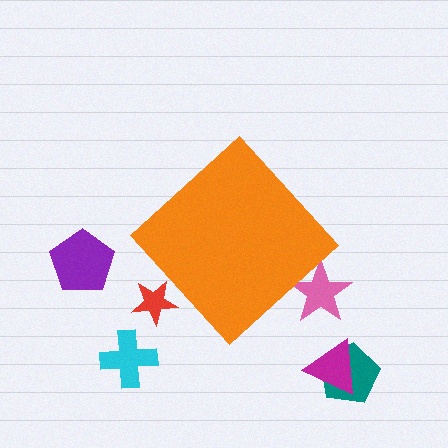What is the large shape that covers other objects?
An orange diamond.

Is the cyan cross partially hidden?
No, the cyan cross is fully visible.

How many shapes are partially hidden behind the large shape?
2 shapes are partially hidden.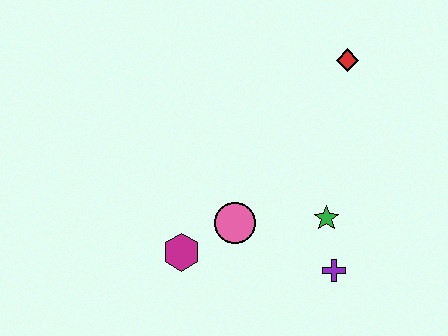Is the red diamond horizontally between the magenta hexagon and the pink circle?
No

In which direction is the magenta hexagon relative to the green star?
The magenta hexagon is to the left of the green star.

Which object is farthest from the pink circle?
The red diamond is farthest from the pink circle.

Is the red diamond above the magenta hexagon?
Yes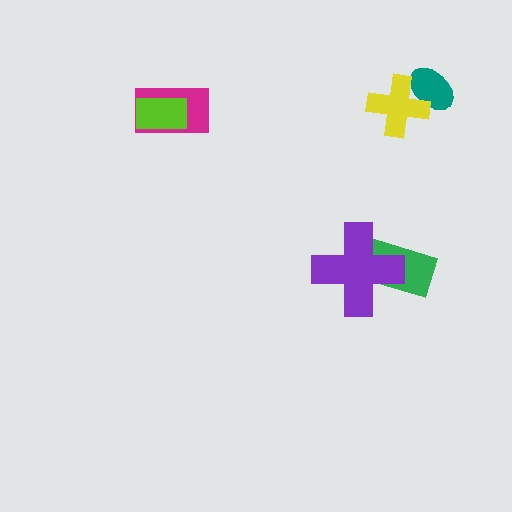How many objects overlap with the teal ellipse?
1 object overlaps with the teal ellipse.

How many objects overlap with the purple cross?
1 object overlaps with the purple cross.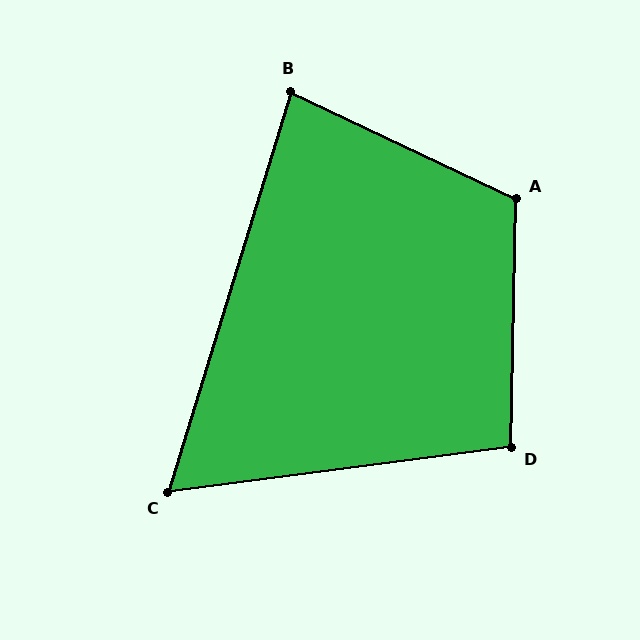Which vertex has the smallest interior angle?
C, at approximately 66 degrees.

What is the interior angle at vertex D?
Approximately 98 degrees (obtuse).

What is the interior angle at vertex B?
Approximately 82 degrees (acute).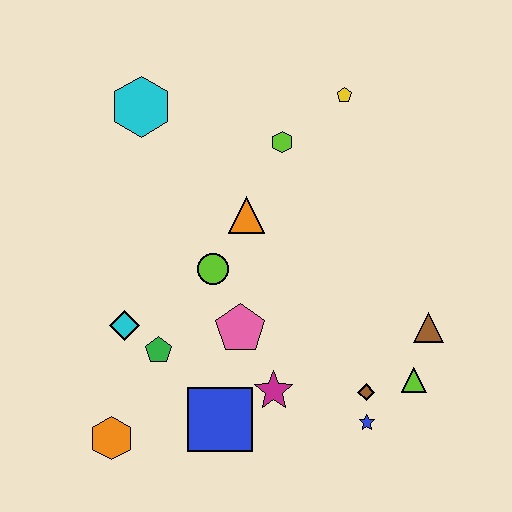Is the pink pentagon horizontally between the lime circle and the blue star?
Yes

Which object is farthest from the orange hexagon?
The yellow pentagon is farthest from the orange hexagon.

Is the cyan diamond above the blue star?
Yes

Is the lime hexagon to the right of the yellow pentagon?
No